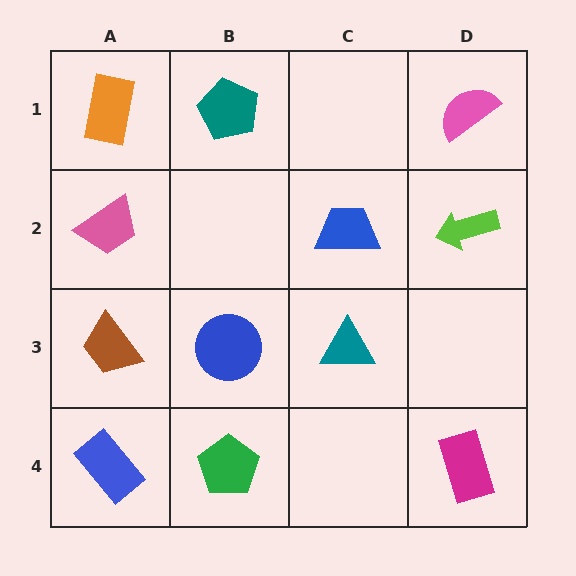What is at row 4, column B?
A green pentagon.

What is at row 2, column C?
A blue trapezoid.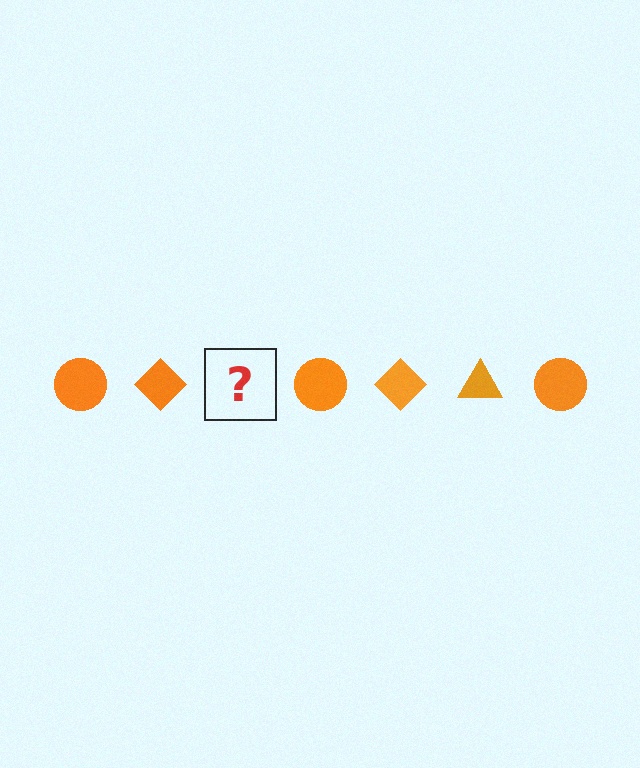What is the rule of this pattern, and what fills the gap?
The rule is that the pattern cycles through circle, diamond, triangle shapes in orange. The gap should be filled with an orange triangle.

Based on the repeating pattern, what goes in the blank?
The blank should be an orange triangle.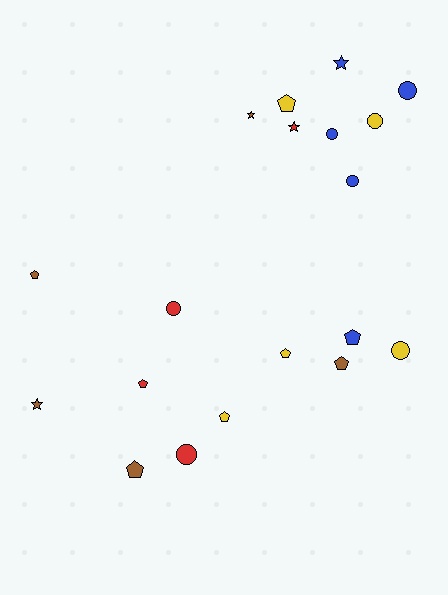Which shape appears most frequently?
Pentagon, with 8 objects.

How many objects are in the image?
There are 19 objects.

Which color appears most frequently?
Blue, with 5 objects.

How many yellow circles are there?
There are 2 yellow circles.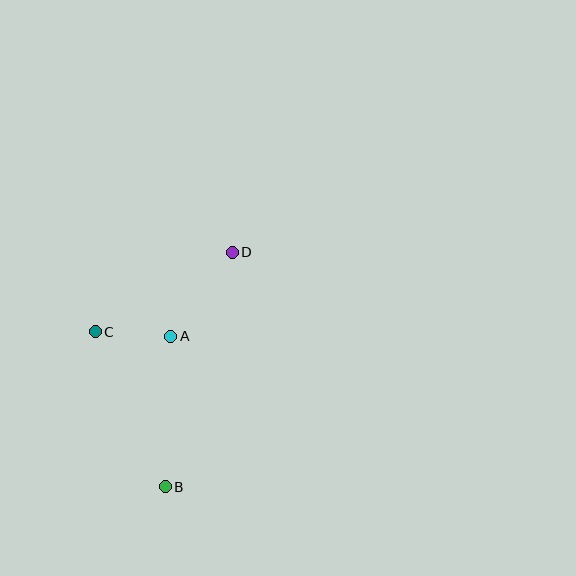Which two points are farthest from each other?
Points B and D are farthest from each other.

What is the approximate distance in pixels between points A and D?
The distance between A and D is approximately 104 pixels.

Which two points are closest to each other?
Points A and C are closest to each other.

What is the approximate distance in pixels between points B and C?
The distance between B and C is approximately 170 pixels.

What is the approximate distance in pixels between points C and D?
The distance between C and D is approximately 158 pixels.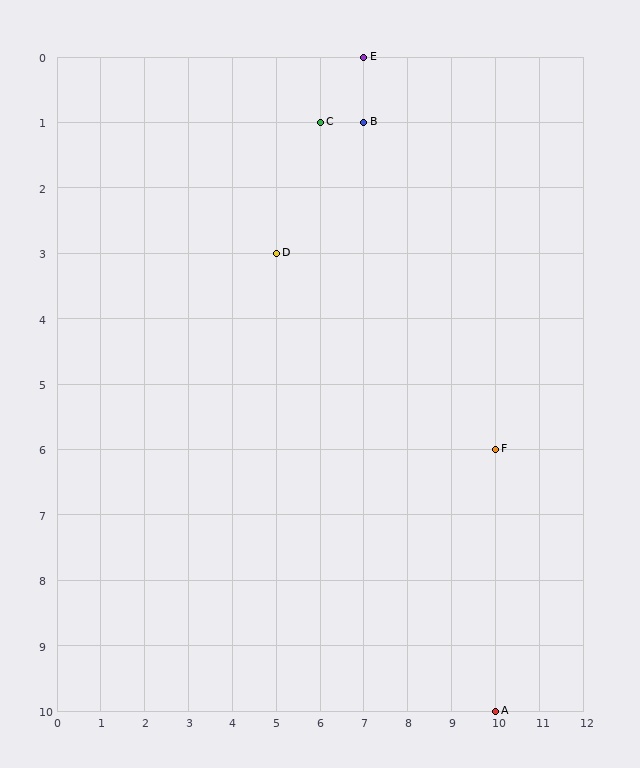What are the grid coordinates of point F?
Point F is at grid coordinates (10, 6).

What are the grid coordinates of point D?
Point D is at grid coordinates (5, 3).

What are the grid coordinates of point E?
Point E is at grid coordinates (7, 0).